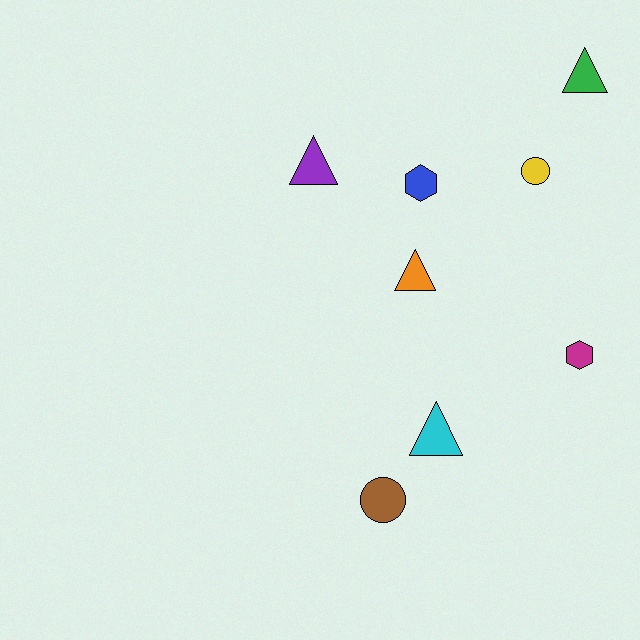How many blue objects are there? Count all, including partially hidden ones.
There is 1 blue object.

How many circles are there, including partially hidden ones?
There are 2 circles.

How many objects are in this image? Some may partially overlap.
There are 8 objects.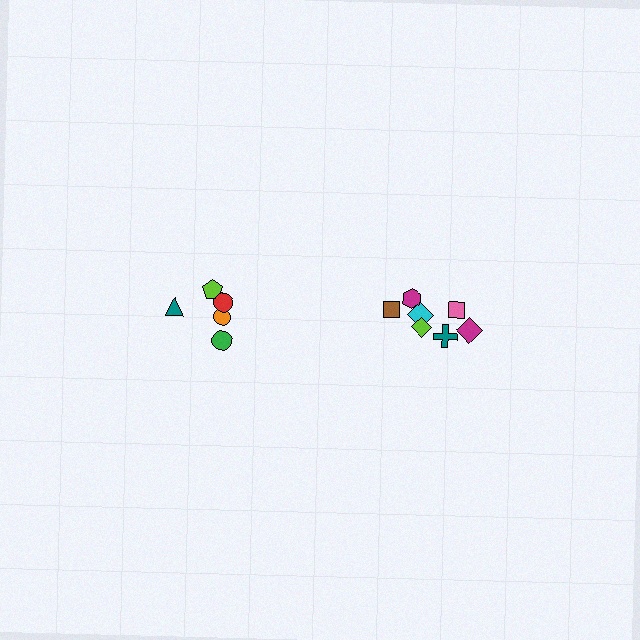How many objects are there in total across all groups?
There are 12 objects.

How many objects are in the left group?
There are 5 objects.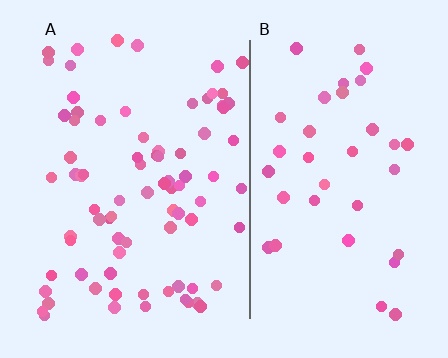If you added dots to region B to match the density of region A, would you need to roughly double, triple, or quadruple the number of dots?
Approximately double.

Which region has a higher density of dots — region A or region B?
A (the left).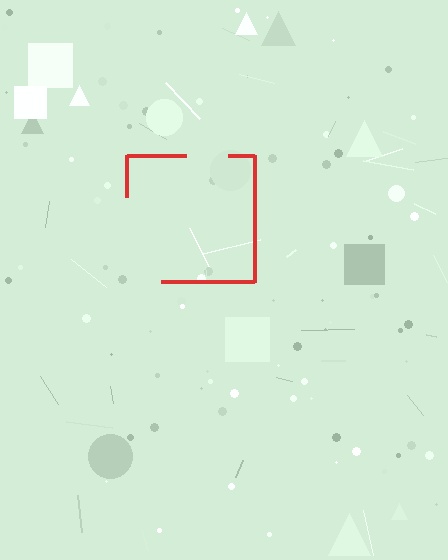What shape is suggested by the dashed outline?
The dashed outline suggests a square.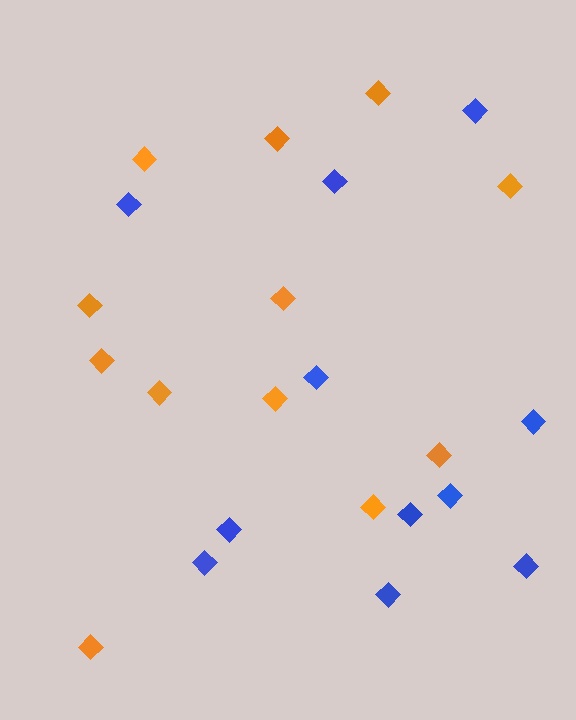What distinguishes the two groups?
There are 2 groups: one group of blue diamonds (11) and one group of orange diamonds (12).